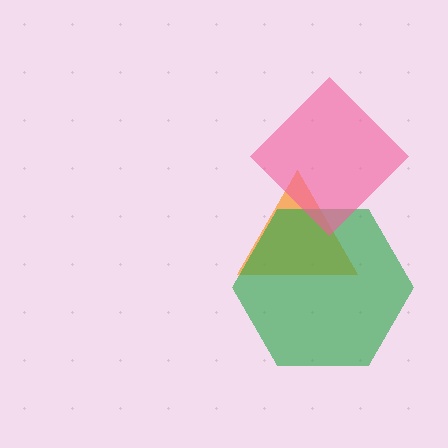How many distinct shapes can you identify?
There are 3 distinct shapes: an orange triangle, a green hexagon, a pink diamond.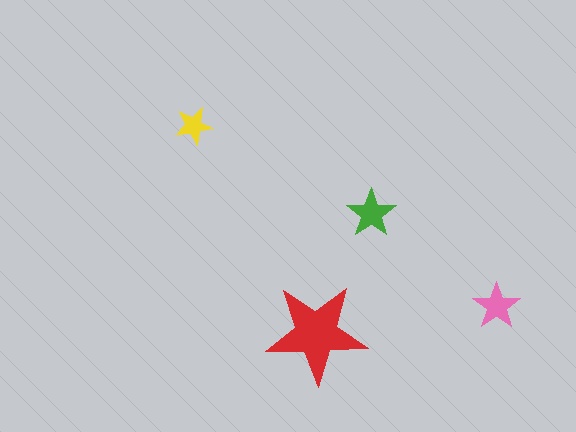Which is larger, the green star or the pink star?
The green one.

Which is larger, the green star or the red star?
The red one.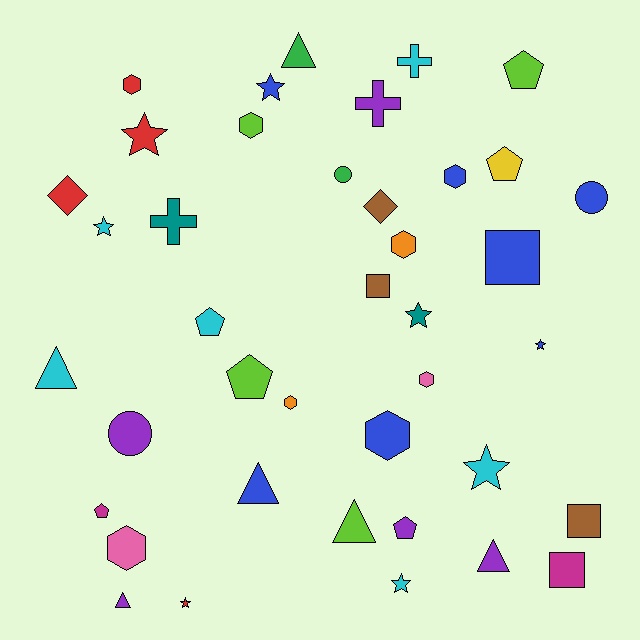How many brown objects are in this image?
There are 3 brown objects.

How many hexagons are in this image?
There are 8 hexagons.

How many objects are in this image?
There are 40 objects.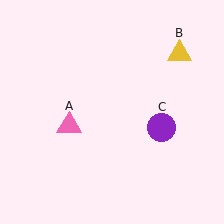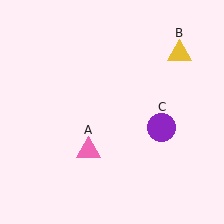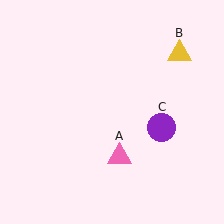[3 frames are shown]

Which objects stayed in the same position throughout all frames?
Yellow triangle (object B) and purple circle (object C) remained stationary.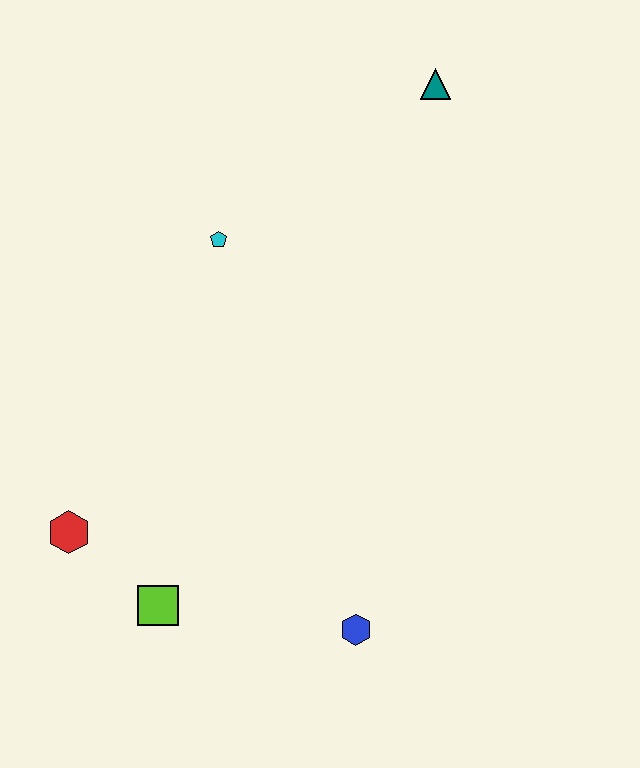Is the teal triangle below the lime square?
No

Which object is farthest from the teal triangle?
The lime square is farthest from the teal triangle.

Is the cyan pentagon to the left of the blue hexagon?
Yes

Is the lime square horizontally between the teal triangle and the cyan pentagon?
No